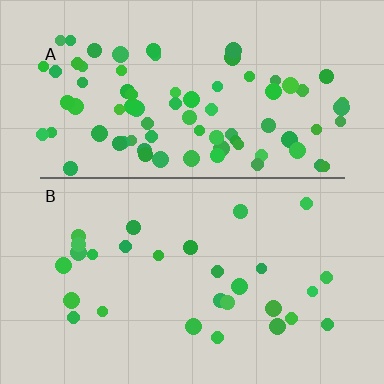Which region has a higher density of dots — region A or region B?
A (the top).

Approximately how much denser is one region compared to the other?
Approximately 2.9× — region A over region B.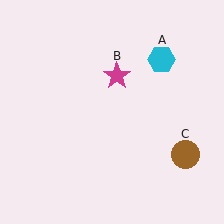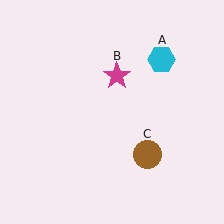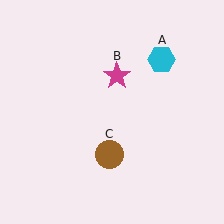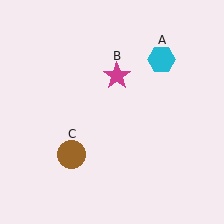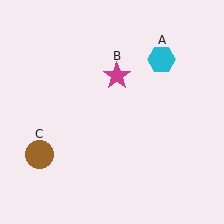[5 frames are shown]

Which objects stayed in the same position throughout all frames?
Cyan hexagon (object A) and magenta star (object B) remained stationary.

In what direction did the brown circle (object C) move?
The brown circle (object C) moved left.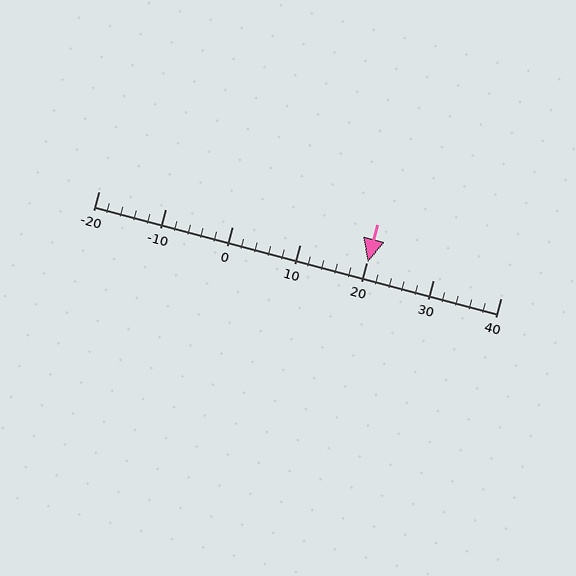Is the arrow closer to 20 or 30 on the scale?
The arrow is closer to 20.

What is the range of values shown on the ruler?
The ruler shows values from -20 to 40.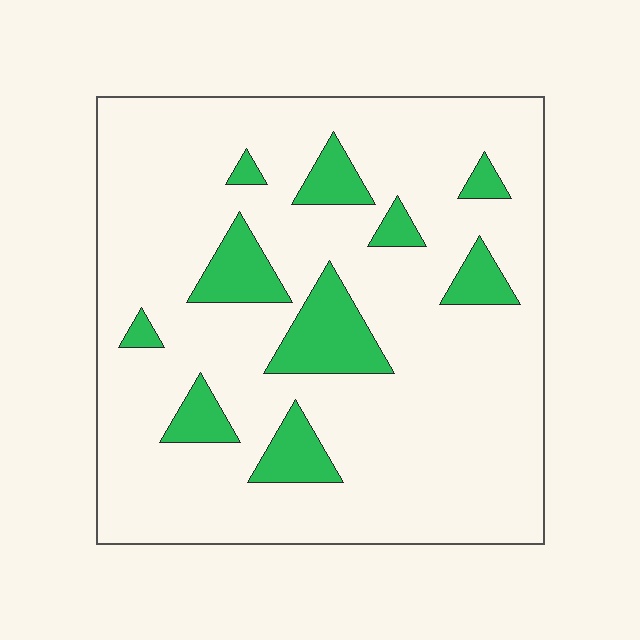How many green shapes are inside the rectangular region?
10.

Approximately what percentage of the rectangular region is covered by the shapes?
Approximately 15%.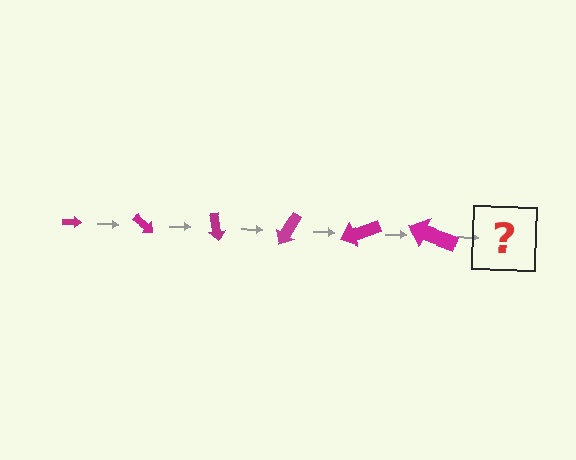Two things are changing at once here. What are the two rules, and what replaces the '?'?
The two rules are that the arrow grows larger each step and it rotates 40 degrees each step. The '?' should be an arrow, larger than the previous one and rotated 240 degrees from the start.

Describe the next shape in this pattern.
It should be an arrow, larger than the previous one and rotated 240 degrees from the start.